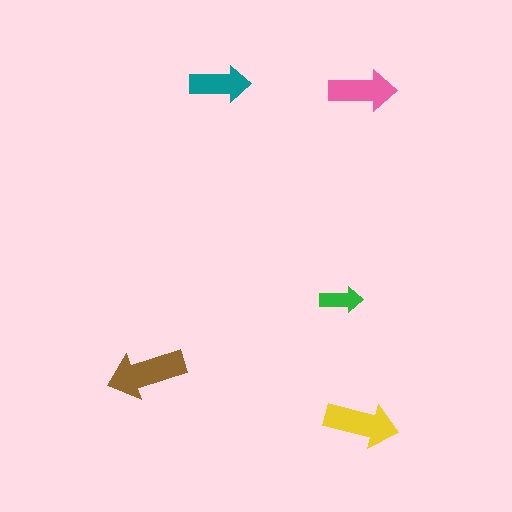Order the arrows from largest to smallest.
the brown one, the yellow one, the pink one, the teal one, the green one.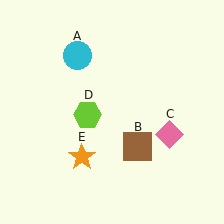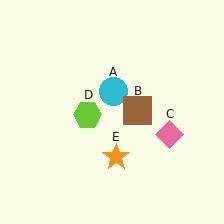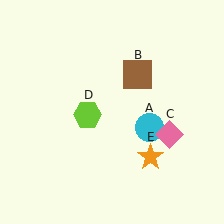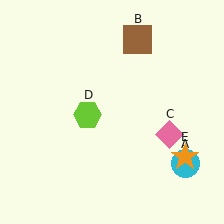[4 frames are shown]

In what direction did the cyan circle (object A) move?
The cyan circle (object A) moved down and to the right.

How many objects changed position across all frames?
3 objects changed position: cyan circle (object A), brown square (object B), orange star (object E).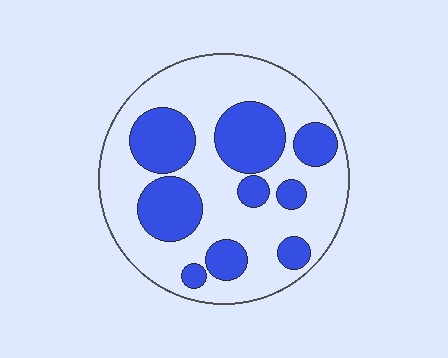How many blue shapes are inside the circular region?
9.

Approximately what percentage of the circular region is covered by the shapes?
Approximately 35%.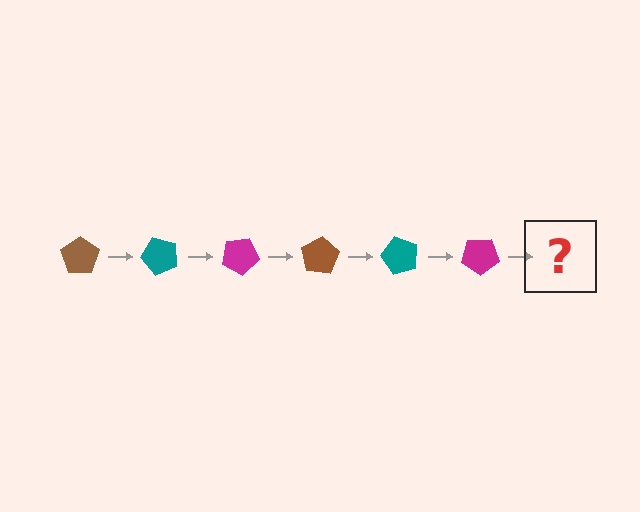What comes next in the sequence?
The next element should be a brown pentagon, rotated 300 degrees from the start.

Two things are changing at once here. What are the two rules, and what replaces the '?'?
The two rules are that it rotates 50 degrees each step and the color cycles through brown, teal, and magenta. The '?' should be a brown pentagon, rotated 300 degrees from the start.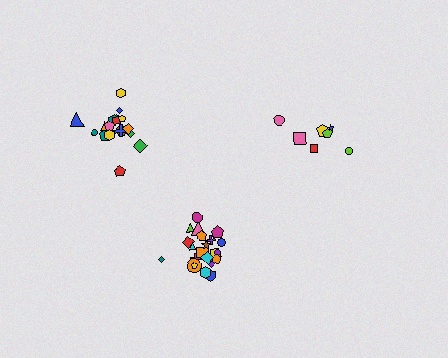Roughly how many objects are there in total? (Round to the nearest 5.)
Roughly 50 objects in total.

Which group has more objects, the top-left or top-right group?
The top-left group.